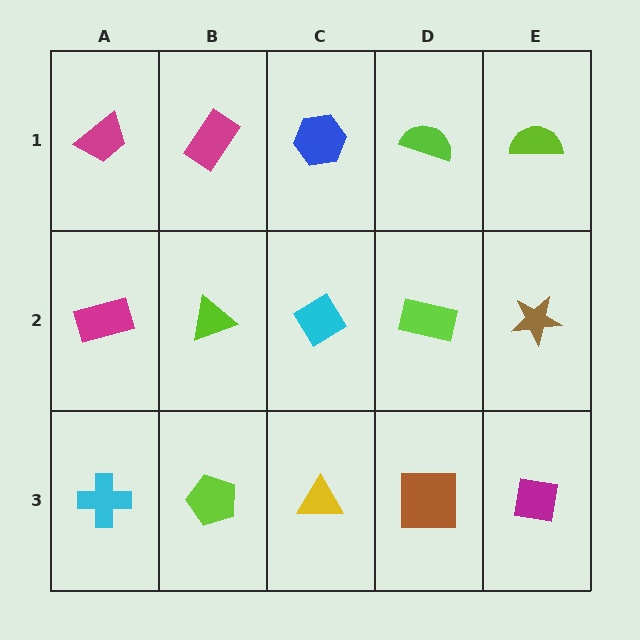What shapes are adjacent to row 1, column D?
A lime rectangle (row 2, column D), a blue hexagon (row 1, column C), a lime semicircle (row 1, column E).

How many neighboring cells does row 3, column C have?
3.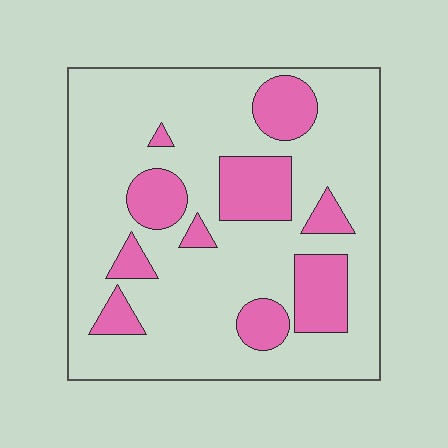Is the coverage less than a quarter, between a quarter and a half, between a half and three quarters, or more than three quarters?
Less than a quarter.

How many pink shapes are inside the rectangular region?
10.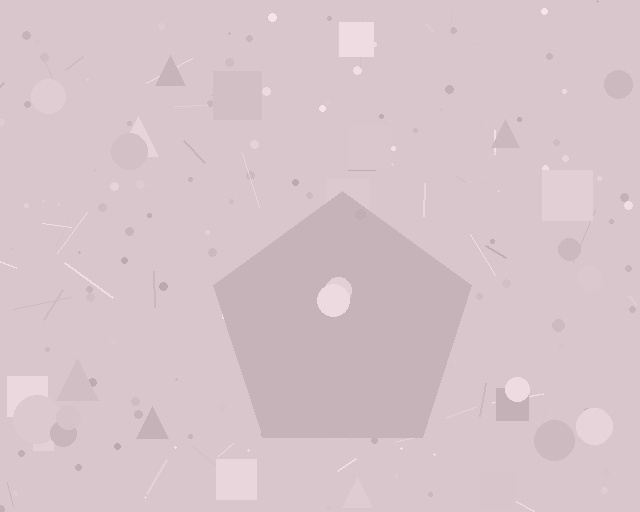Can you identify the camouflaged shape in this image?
The camouflaged shape is a pentagon.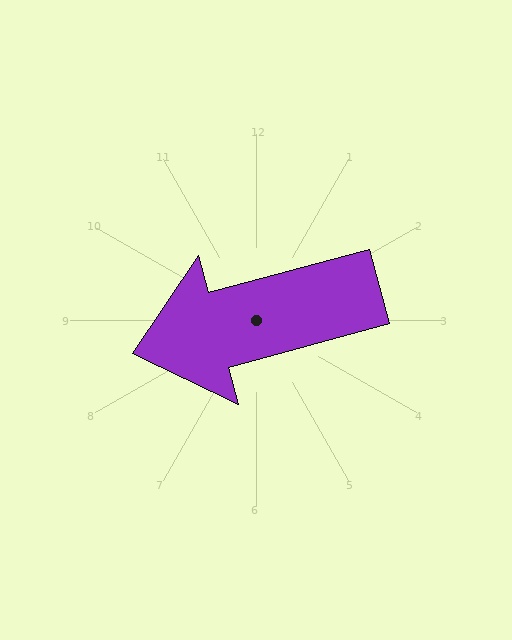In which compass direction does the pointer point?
West.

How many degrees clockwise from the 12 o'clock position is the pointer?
Approximately 255 degrees.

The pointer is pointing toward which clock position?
Roughly 8 o'clock.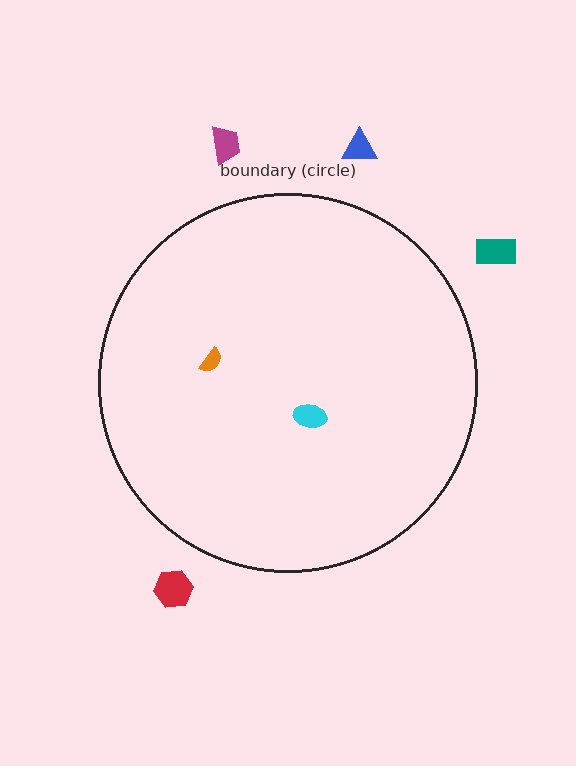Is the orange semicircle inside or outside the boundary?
Inside.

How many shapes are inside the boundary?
2 inside, 4 outside.